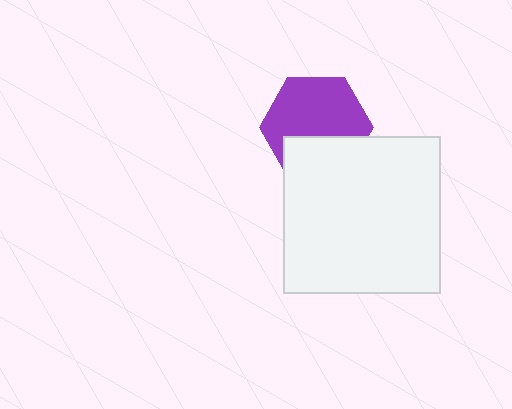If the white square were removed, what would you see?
You would see the complete purple hexagon.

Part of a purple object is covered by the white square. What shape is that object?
It is a hexagon.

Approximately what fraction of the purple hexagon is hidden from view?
Roughly 36% of the purple hexagon is hidden behind the white square.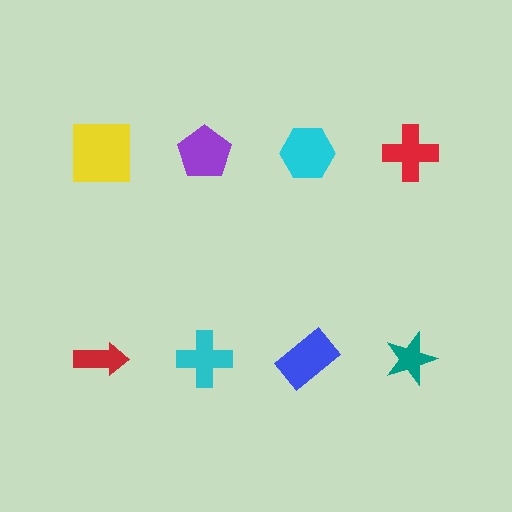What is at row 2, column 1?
A red arrow.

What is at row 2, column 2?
A cyan cross.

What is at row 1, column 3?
A cyan hexagon.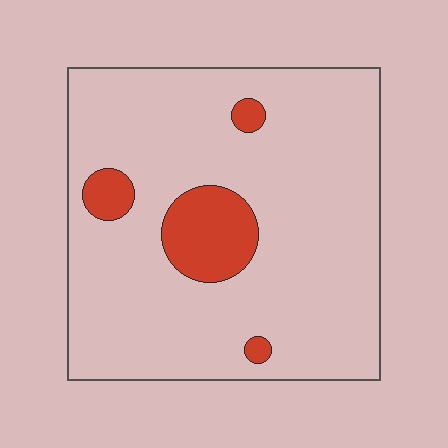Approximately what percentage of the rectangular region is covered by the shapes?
Approximately 10%.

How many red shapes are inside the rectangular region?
4.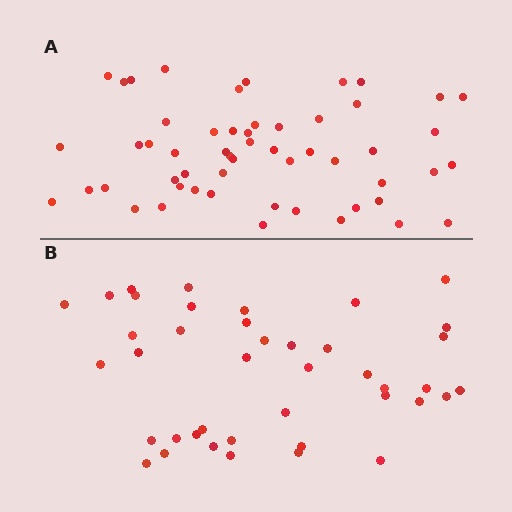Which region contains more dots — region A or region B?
Region A (the top region) has more dots.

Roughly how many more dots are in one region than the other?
Region A has approximately 15 more dots than region B.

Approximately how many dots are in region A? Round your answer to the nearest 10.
About 50 dots. (The exact count is 54, which rounds to 50.)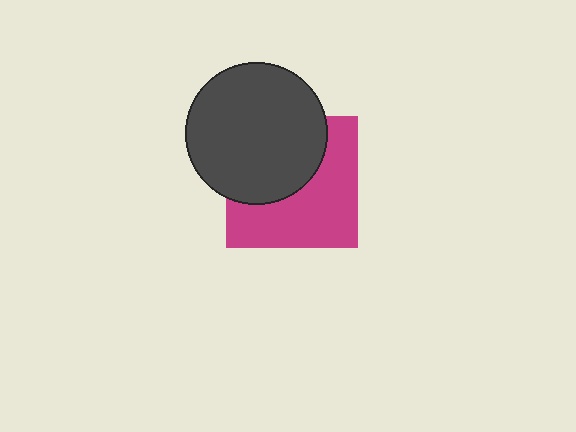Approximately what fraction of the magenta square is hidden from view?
Roughly 46% of the magenta square is hidden behind the dark gray circle.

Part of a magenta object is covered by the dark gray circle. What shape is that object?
It is a square.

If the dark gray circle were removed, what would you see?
You would see the complete magenta square.